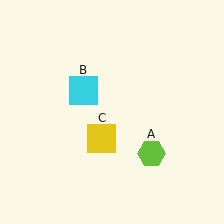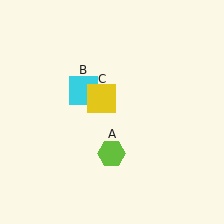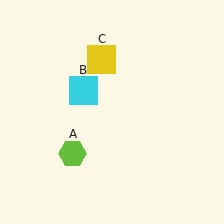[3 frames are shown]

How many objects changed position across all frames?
2 objects changed position: lime hexagon (object A), yellow square (object C).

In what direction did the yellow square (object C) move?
The yellow square (object C) moved up.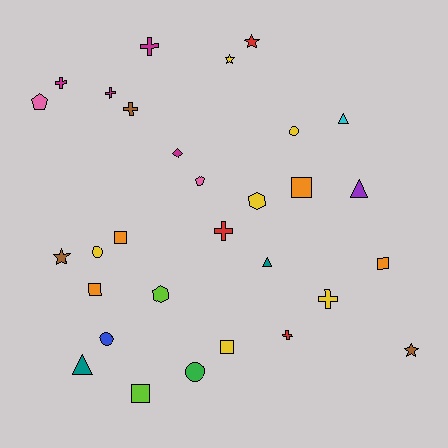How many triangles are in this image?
There are 4 triangles.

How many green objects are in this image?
There is 1 green object.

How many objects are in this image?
There are 30 objects.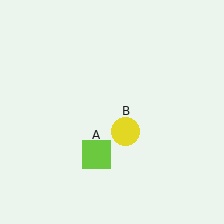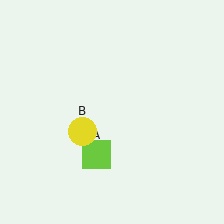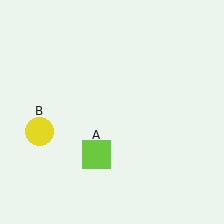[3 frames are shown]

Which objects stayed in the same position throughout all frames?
Lime square (object A) remained stationary.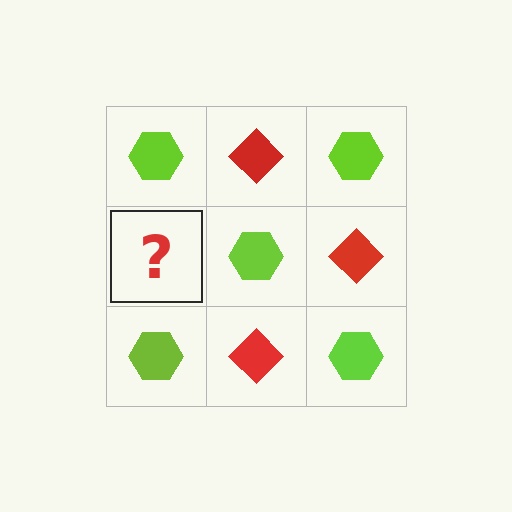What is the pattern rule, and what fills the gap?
The rule is that it alternates lime hexagon and red diamond in a checkerboard pattern. The gap should be filled with a red diamond.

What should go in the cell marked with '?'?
The missing cell should contain a red diamond.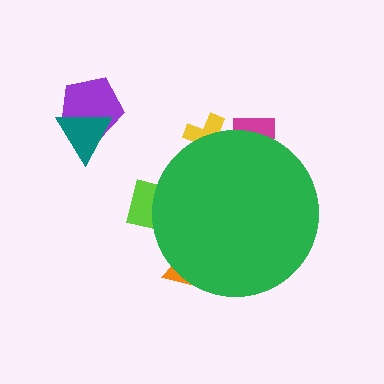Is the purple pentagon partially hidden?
No, the purple pentagon is fully visible.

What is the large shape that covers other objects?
A green circle.